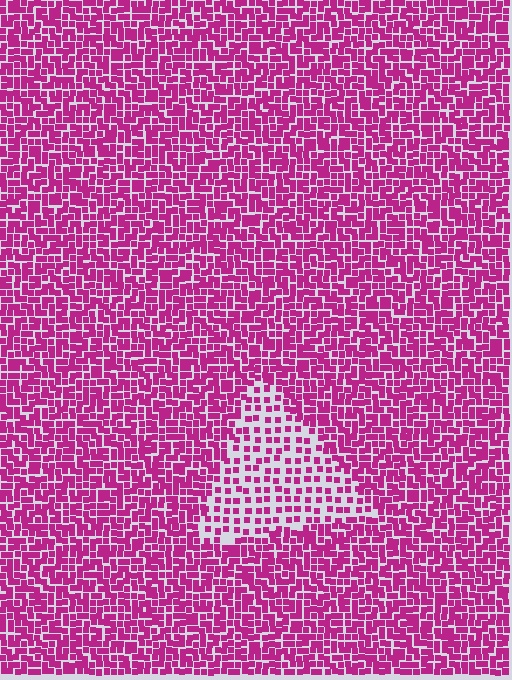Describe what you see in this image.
The image contains small magenta elements arranged at two different densities. A triangle-shaped region is visible where the elements are less densely packed than the surrounding area.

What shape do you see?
I see a triangle.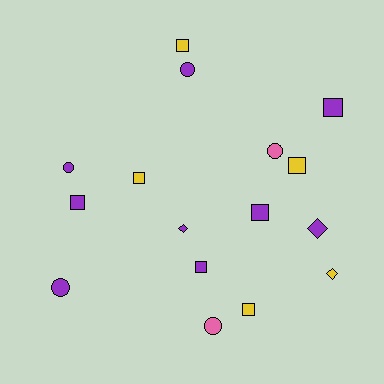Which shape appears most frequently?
Square, with 8 objects.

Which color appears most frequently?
Purple, with 9 objects.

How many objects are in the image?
There are 16 objects.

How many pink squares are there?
There are no pink squares.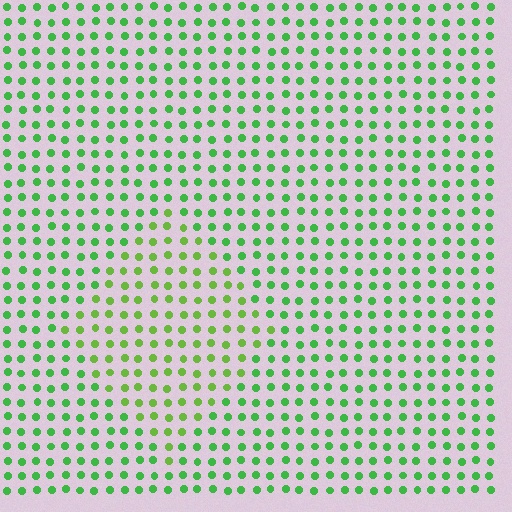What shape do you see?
I see a diamond.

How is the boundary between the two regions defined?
The boundary is defined purely by a slight shift in hue (about 25 degrees). Spacing, size, and orientation are identical on both sides.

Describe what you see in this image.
The image is filled with small green elements in a uniform arrangement. A diamond-shaped region is visible where the elements are tinted to a slightly different hue, forming a subtle color boundary.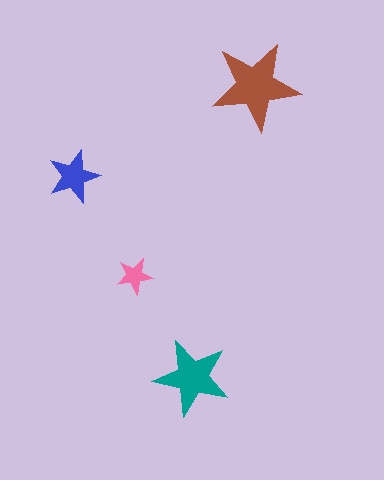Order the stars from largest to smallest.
the brown one, the teal one, the blue one, the pink one.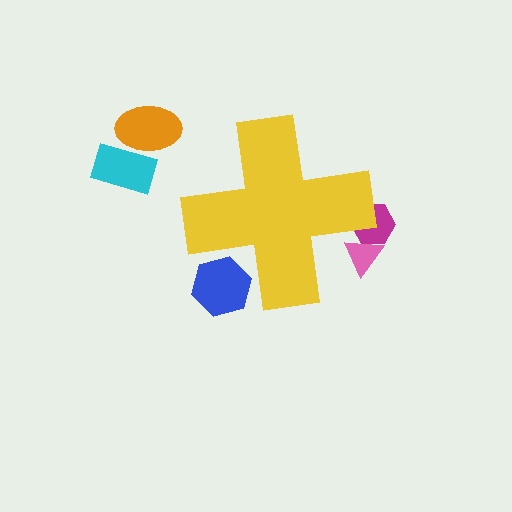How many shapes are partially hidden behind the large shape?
3 shapes are partially hidden.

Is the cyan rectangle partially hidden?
No, the cyan rectangle is fully visible.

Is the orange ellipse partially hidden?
No, the orange ellipse is fully visible.